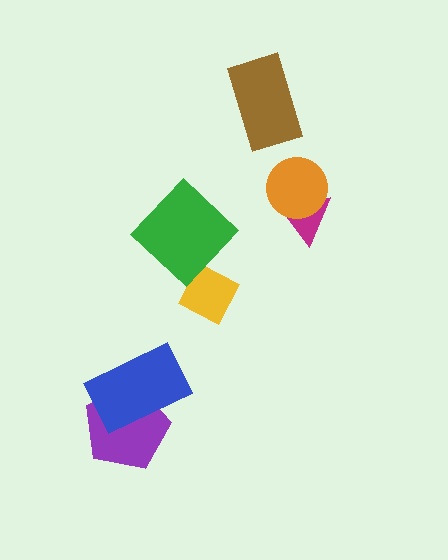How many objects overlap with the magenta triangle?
1 object overlaps with the magenta triangle.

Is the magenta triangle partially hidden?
Yes, it is partially covered by another shape.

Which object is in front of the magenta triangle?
The orange circle is in front of the magenta triangle.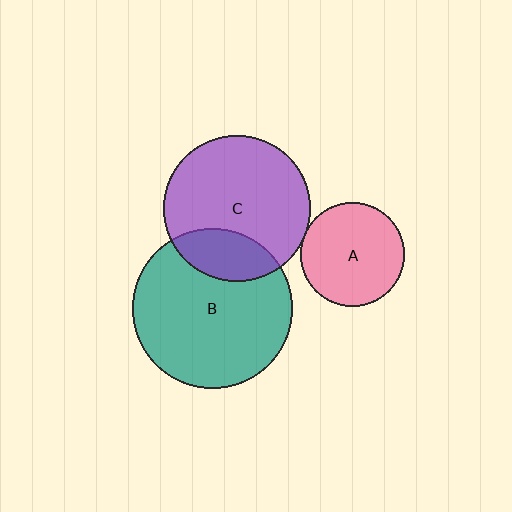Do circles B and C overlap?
Yes.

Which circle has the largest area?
Circle B (teal).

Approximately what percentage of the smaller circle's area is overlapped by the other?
Approximately 25%.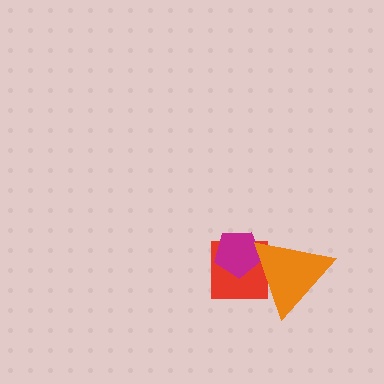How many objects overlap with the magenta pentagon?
2 objects overlap with the magenta pentagon.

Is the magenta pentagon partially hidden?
Yes, it is partially covered by another shape.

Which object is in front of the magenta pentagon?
The orange triangle is in front of the magenta pentagon.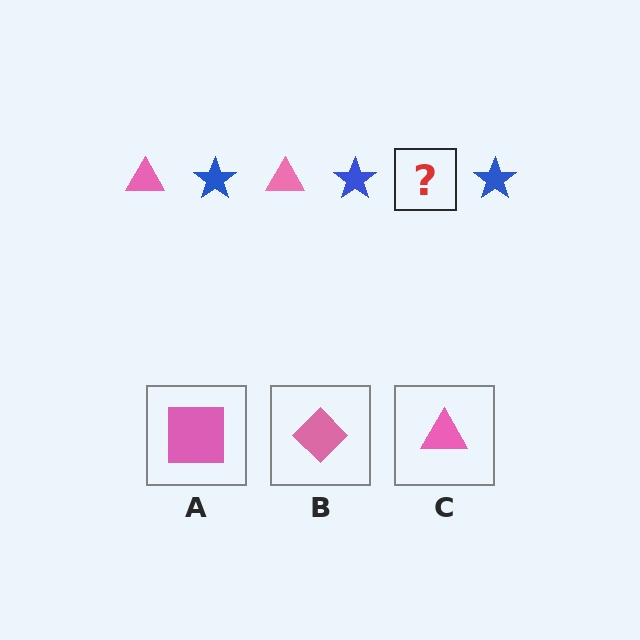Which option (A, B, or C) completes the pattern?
C.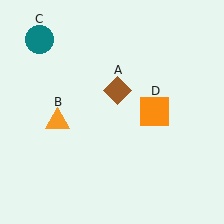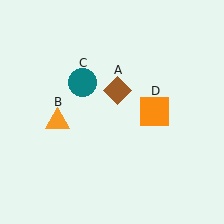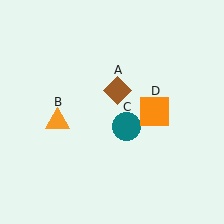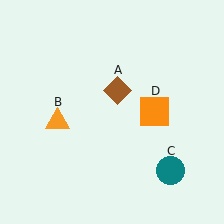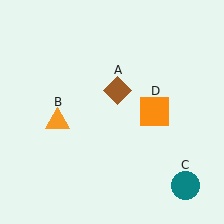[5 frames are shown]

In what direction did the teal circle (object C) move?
The teal circle (object C) moved down and to the right.